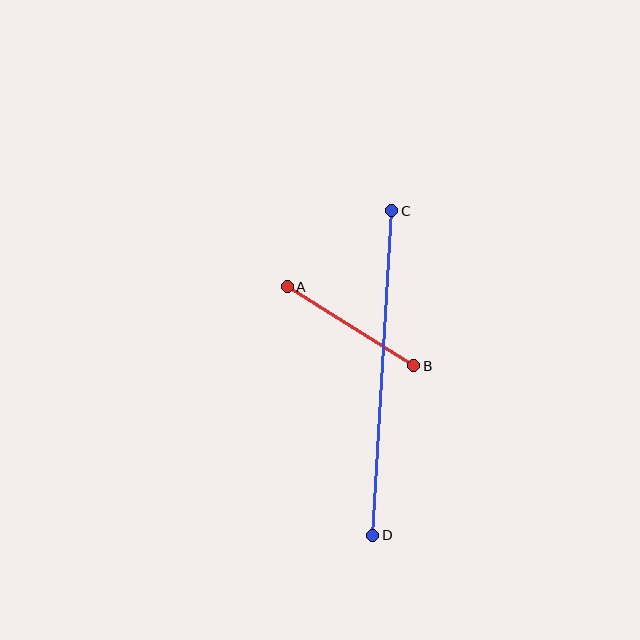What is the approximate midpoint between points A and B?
The midpoint is at approximately (350, 326) pixels.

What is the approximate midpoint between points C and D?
The midpoint is at approximately (382, 373) pixels.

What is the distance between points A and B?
The distance is approximately 149 pixels.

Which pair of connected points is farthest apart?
Points C and D are farthest apart.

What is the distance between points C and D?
The distance is approximately 325 pixels.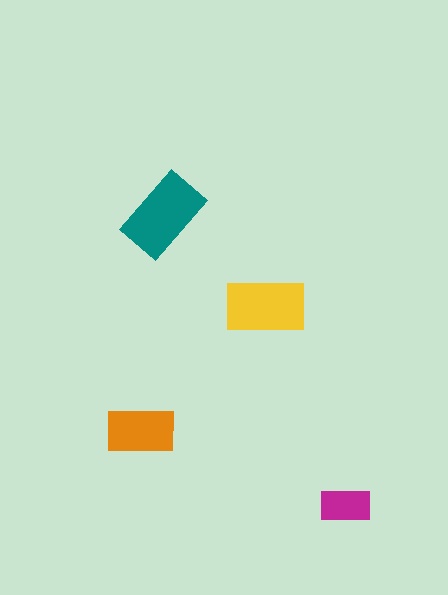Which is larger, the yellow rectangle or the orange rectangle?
The yellow one.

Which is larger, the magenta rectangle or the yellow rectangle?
The yellow one.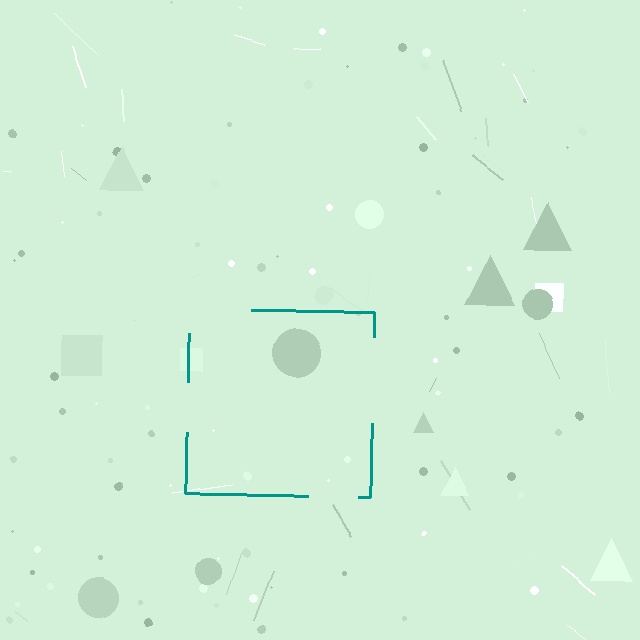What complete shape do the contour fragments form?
The contour fragments form a square.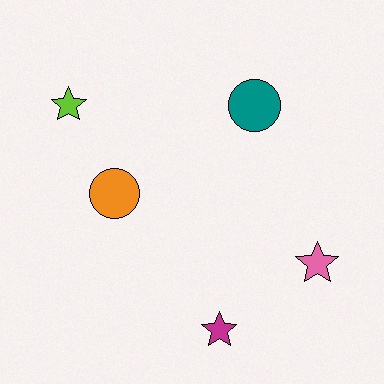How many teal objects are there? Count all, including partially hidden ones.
There is 1 teal object.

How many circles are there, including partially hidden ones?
There are 2 circles.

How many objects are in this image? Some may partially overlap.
There are 5 objects.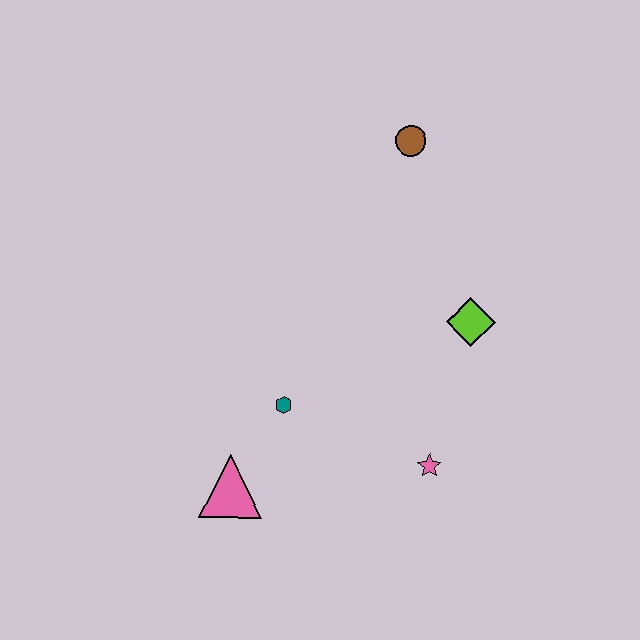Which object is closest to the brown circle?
The lime diamond is closest to the brown circle.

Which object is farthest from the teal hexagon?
The brown circle is farthest from the teal hexagon.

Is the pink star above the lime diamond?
No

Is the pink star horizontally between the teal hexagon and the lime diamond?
Yes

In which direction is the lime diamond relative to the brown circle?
The lime diamond is below the brown circle.